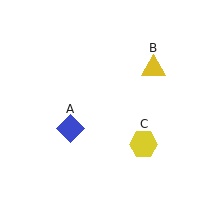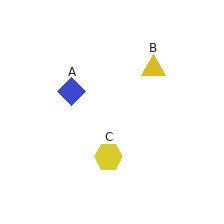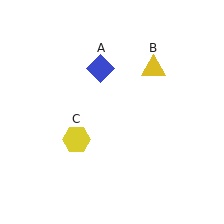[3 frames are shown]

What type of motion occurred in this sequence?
The blue diamond (object A), yellow hexagon (object C) rotated clockwise around the center of the scene.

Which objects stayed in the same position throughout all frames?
Yellow triangle (object B) remained stationary.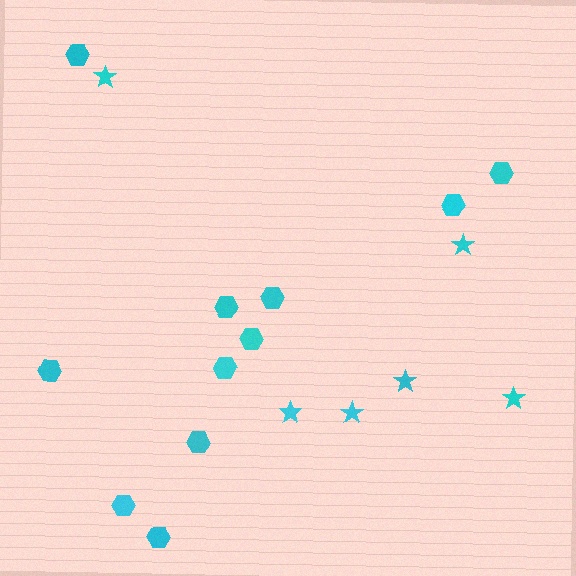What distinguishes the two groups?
There are 2 groups: one group of hexagons (11) and one group of stars (6).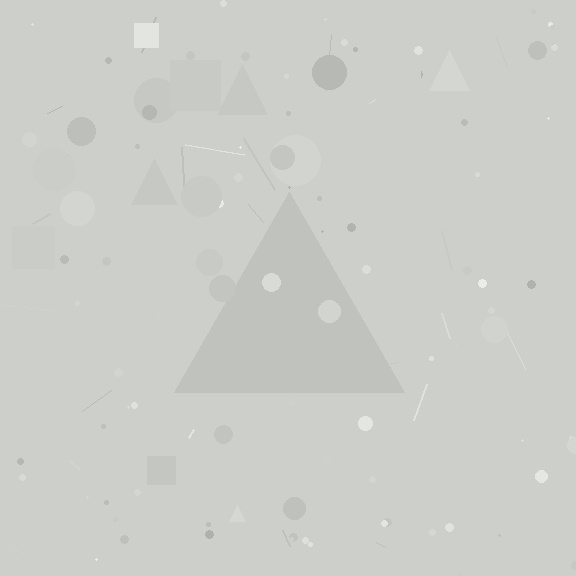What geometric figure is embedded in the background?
A triangle is embedded in the background.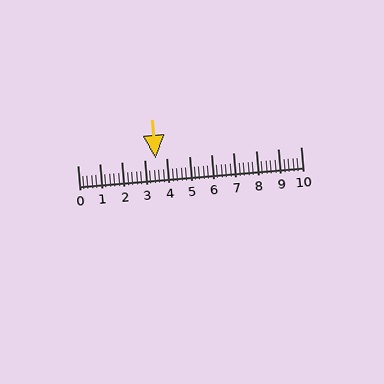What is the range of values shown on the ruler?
The ruler shows values from 0 to 10.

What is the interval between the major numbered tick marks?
The major tick marks are spaced 1 units apart.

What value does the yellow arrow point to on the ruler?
The yellow arrow points to approximately 3.5.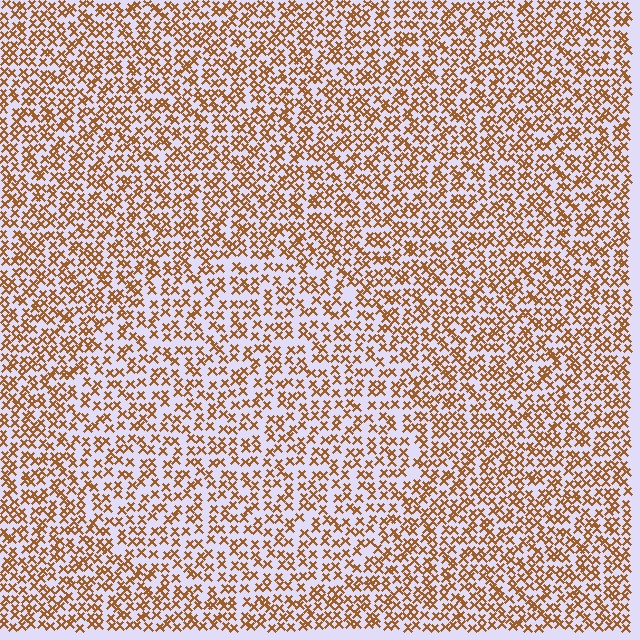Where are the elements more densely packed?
The elements are more densely packed outside the circle boundary.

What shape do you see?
I see a circle.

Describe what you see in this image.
The image contains small brown elements arranged at two different densities. A circle-shaped region is visible where the elements are less densely packed than the surrounding area.